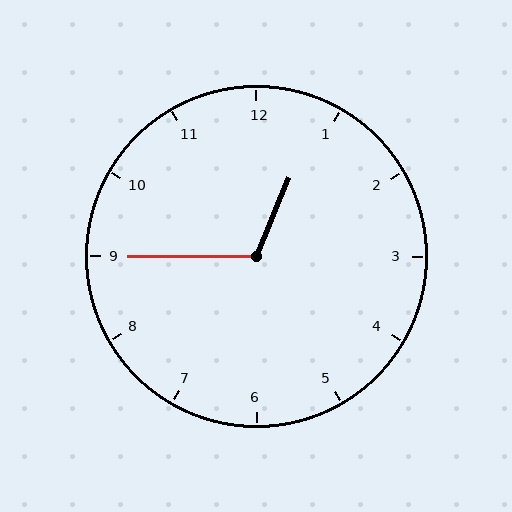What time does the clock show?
12:45.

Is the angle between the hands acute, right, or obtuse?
It is obtuse.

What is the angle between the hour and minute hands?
Approximately 112 degrees.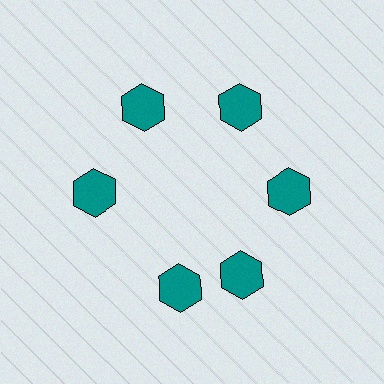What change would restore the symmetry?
The symmetry would be restored by rotating it back into even spacing with its neighbors so that all 6 hexagons sit at equal angles and equal distance from the center.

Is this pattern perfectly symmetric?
No. The 6 teal hexagons are arranged in a ring, but one element near the 7 o'clock position is rotated out of alignment along the ring, breaking the 6-fold rotational symmetry.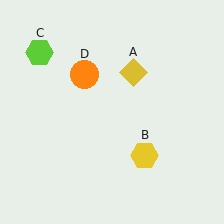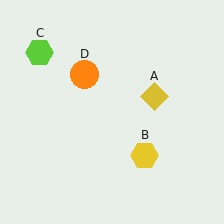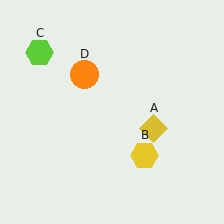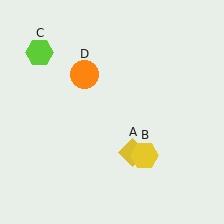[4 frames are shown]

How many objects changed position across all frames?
1 object changed position: yellow diamond (object A).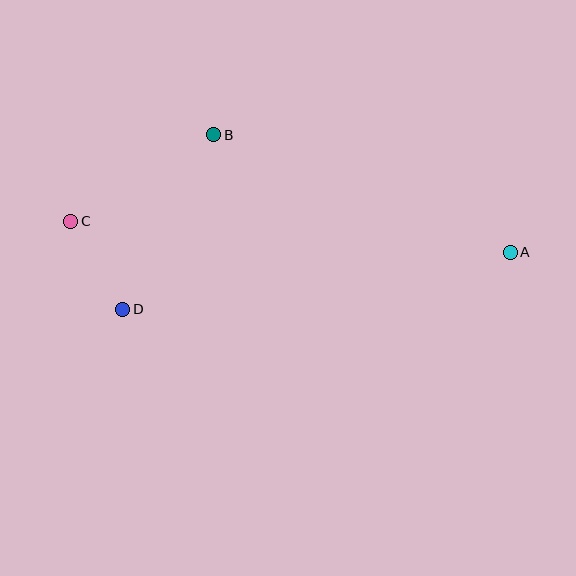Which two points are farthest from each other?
Points A and C are farthest from each other.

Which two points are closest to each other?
Points C and D are closest to each other.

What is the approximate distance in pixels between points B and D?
The distance between B and D is approximately 197 pixels.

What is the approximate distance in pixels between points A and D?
The distance between A and D is approximately 392 pixels.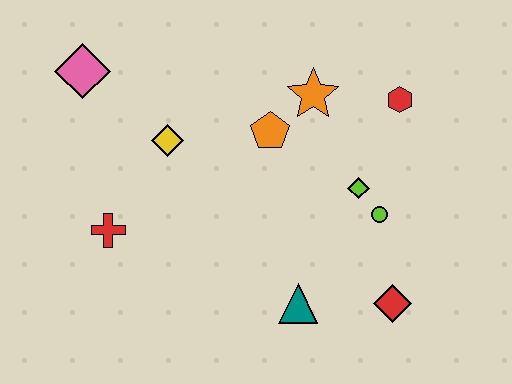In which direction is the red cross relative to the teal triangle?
The red cross is to the left of the teal triangle.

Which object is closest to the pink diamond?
The yellow diamond is closest to the pink diamond.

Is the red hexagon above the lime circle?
Yes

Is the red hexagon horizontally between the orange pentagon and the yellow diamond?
No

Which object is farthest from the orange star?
The red cross is farthest from the orange star.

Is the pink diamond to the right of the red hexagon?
No